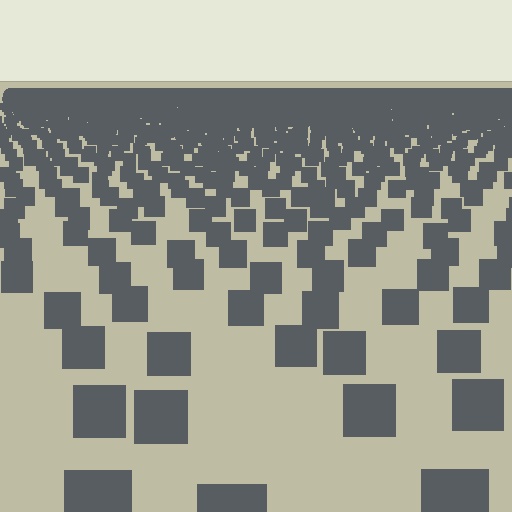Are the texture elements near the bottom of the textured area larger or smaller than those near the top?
Larger. Near the bottom, elements are closer to the viewer and appear at a bigger on-screen size.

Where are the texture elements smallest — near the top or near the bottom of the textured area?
Near the top.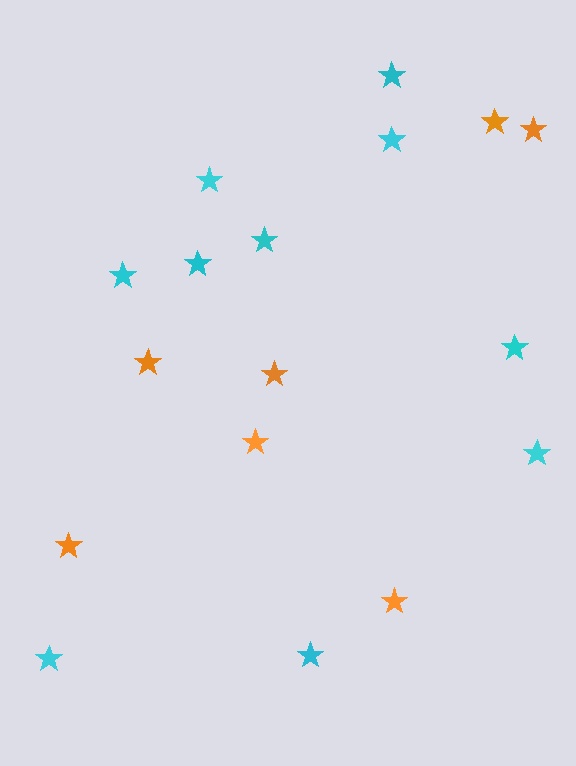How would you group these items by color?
There are 2 groups: one group of orange stars (7) and one group of cyan stars (10).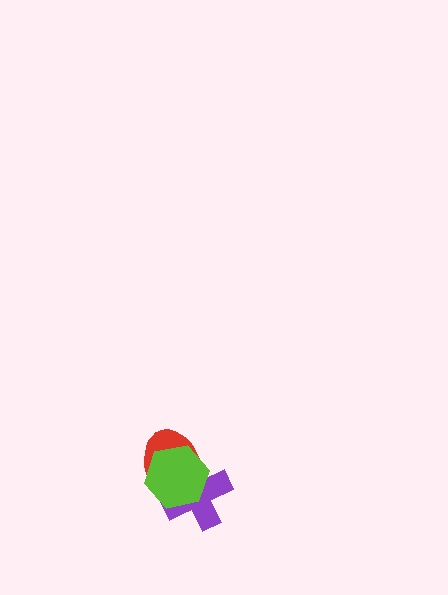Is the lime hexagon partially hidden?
No, no other shape covers it.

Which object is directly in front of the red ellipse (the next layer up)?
The purple cross is directly in front of the red ellipse.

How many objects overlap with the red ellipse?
2 objects overlap with the red ellipse.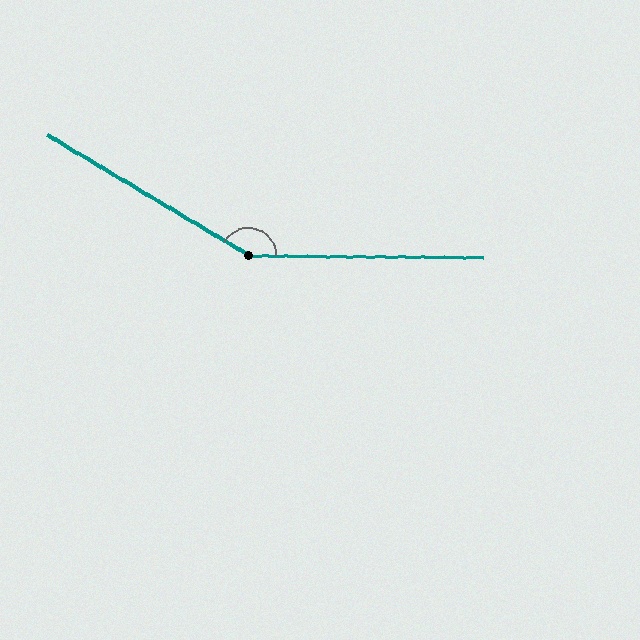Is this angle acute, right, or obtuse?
It is obtuse.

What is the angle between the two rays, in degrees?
Approximately 150 degrees.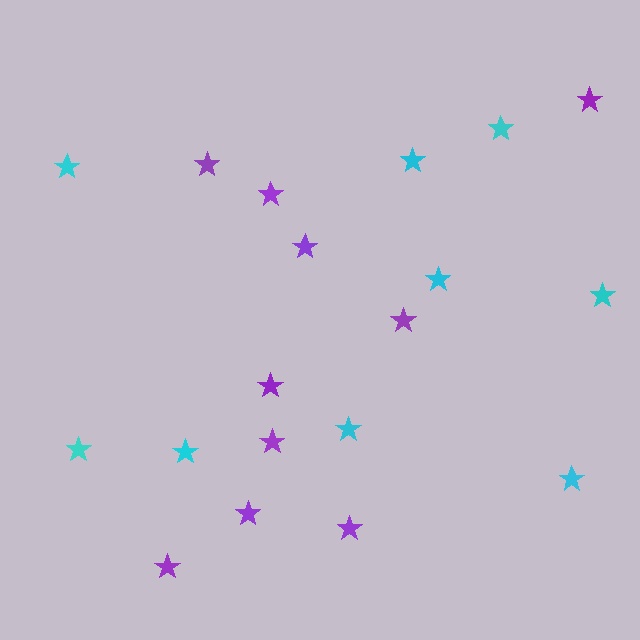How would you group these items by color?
There are 2 groups: one group of purple stars (10) and one group of cyan stars (9).